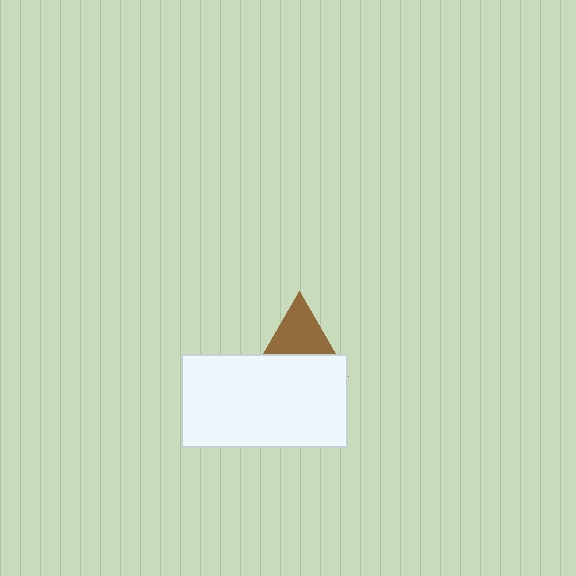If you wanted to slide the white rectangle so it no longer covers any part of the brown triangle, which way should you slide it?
Slide it down — that is the most direct way to separate the two shapes.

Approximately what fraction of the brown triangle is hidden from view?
Roughly 48% of the brown triangle is hidden behind the white rectangle.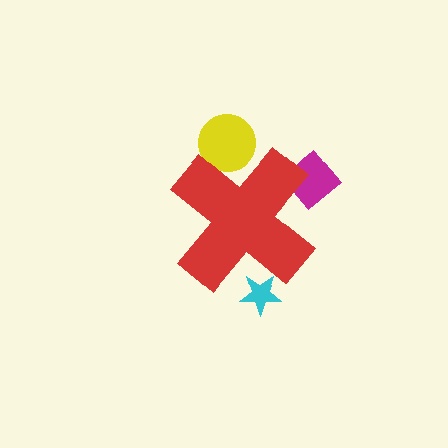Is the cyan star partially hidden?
Yes, the cyan star is partially hidden behind the red cross.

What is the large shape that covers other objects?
A red cross.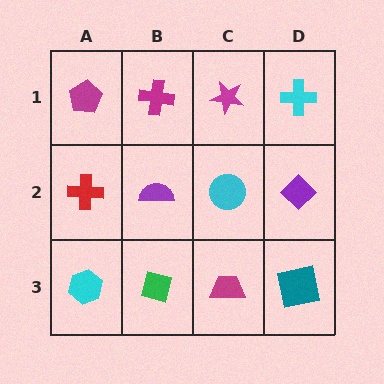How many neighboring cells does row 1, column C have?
3.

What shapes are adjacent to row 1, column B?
A purple semicircle (row 2, column B), a magenta pentagon (row 1, column A), a magenta star (row 1, column C).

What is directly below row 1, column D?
A purple diamond.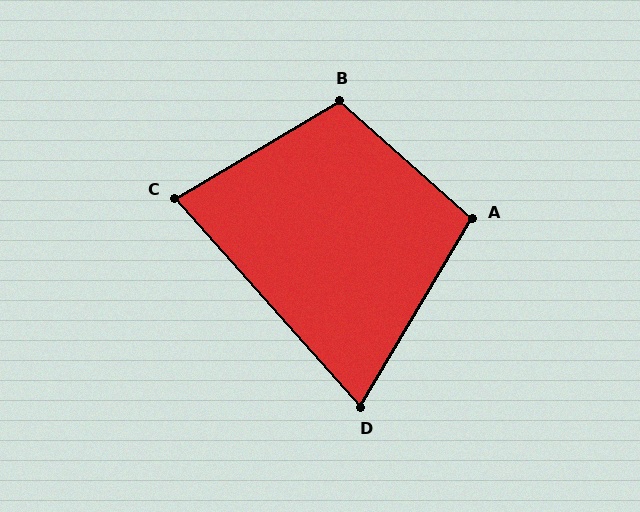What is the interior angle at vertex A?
Approximately 101 degrees (obtuse).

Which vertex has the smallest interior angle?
D, at approximately 72 degrees.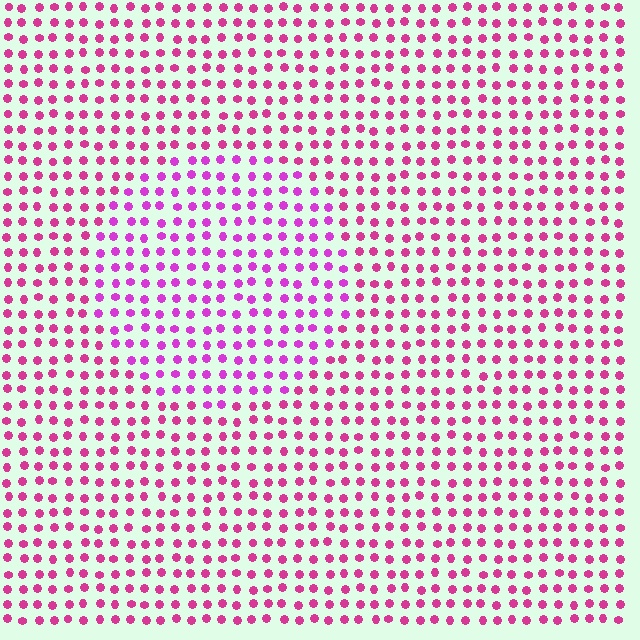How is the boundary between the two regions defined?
The boundary is defined purely by a slight shift in hue (about 24 degrees). Spacing, size, and orientation are identical on both sides.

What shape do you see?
I see a circle.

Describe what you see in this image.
The image is filled with small magenta elements in a uniform arrangement. A circle-shaped region is visible where the elements are tinted to a slightly different hue, forming a subtle color boundary.